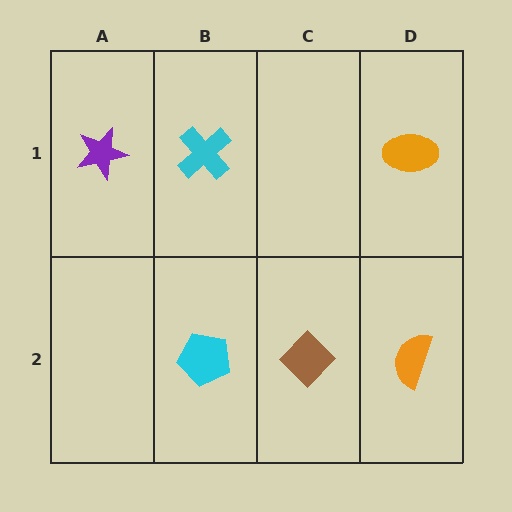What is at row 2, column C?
A brown diamond.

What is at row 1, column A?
A purple star.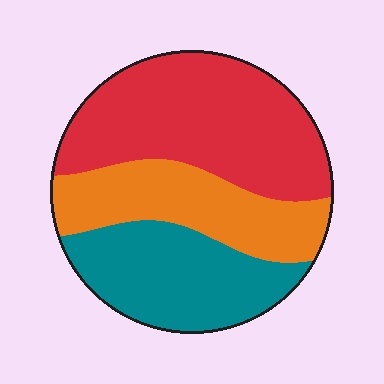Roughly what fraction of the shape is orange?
Orange covers 27% of the shape.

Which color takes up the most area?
Red, at roughly 45%.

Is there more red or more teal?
Red.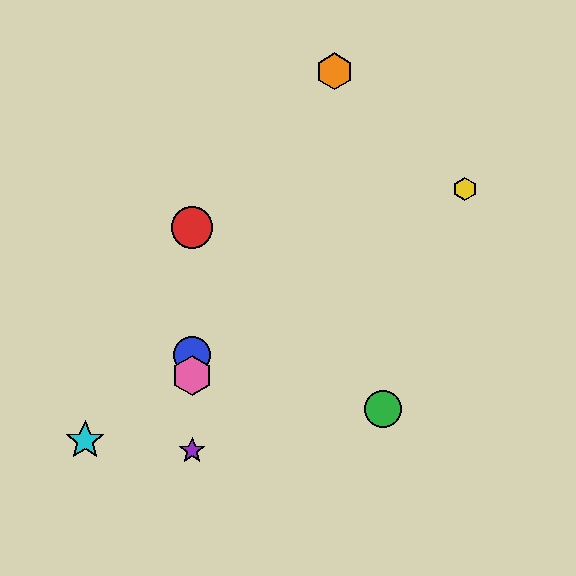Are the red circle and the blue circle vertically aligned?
Yes, both are at x≈192.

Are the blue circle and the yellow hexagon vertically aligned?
No, the blue circle is at x≈192 and the yellow hexagon is at x≈465.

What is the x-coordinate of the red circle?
The red circle is at x≈192.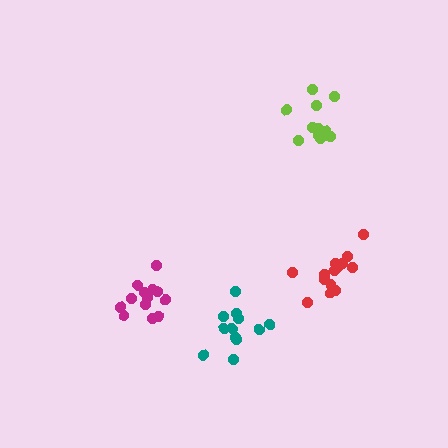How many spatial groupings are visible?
There are 4 spatial groupings.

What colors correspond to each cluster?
The clusters are colored: lime, magenta, red, teal.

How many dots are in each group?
Group 1: 11 dots, Group 2: 13 dots, Group 3: 14 dots, Group 4: 12 dots (50 total).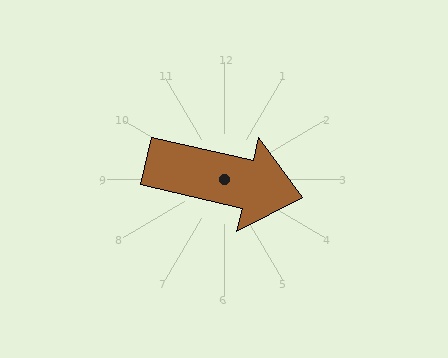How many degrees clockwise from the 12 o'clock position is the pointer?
Approximately 103 degrees.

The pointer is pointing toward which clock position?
Roughly 3 o'clock.